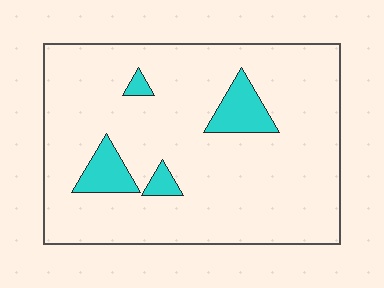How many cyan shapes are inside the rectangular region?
4.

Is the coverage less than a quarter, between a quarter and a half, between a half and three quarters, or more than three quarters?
Less than a quarter.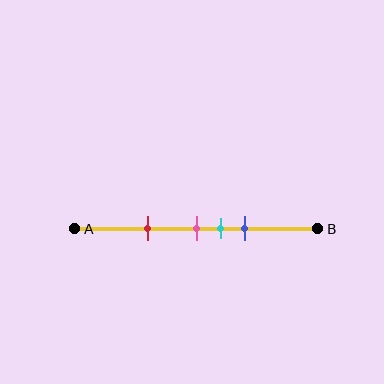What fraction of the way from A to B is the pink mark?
The pink mark is approximately 50% (0.5) of the way from A to B.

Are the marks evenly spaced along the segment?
No, the marks are not evenly spaced.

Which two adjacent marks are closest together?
The pink and cyan marks are the closest adjacent pair.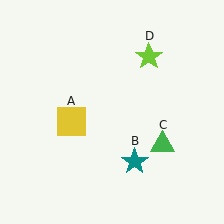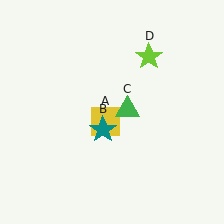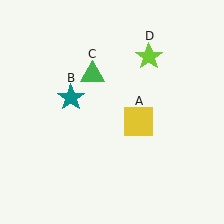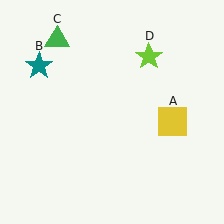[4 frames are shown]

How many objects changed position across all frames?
3 objects changed position: yellow square (object A), teal star (object B), green triangle (object C).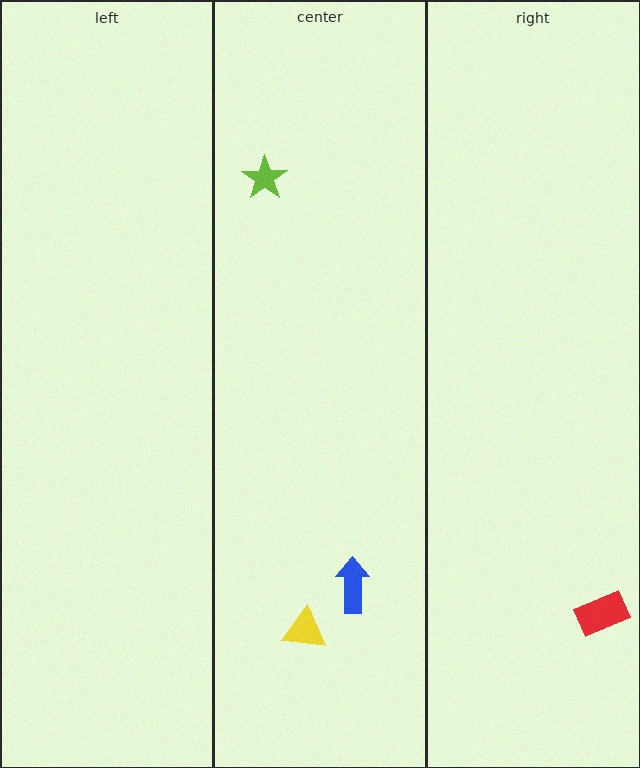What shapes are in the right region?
The red rectangle.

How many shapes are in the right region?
1.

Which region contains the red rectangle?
The right region.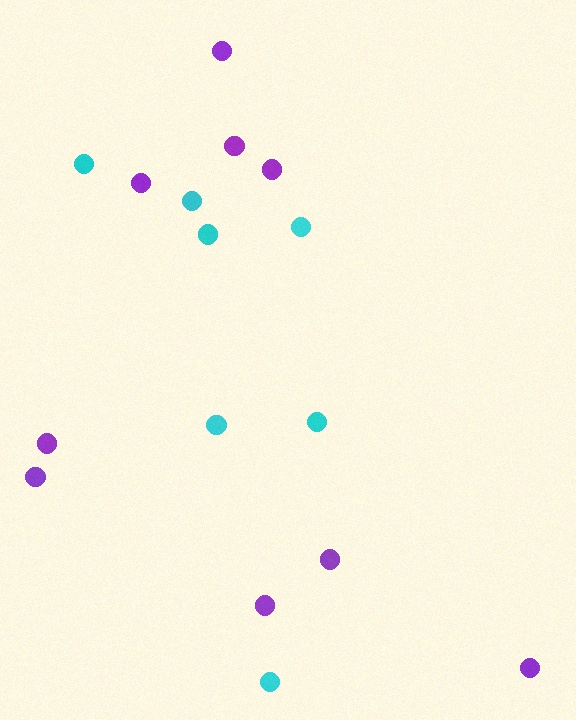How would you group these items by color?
There are 2 groups: one group of purple circles (9) and one group of cyan circles (7).